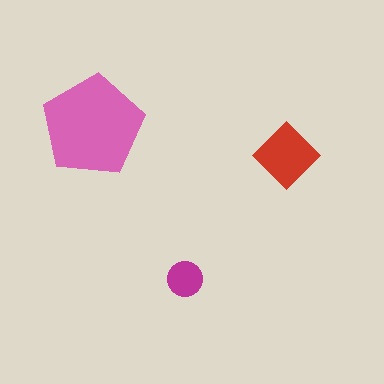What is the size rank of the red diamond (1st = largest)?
2nd.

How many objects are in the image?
There are 3 objects in the image.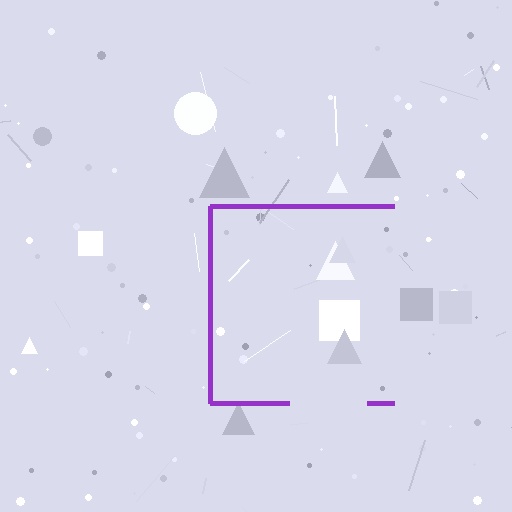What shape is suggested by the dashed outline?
The dashed outline suggests a square.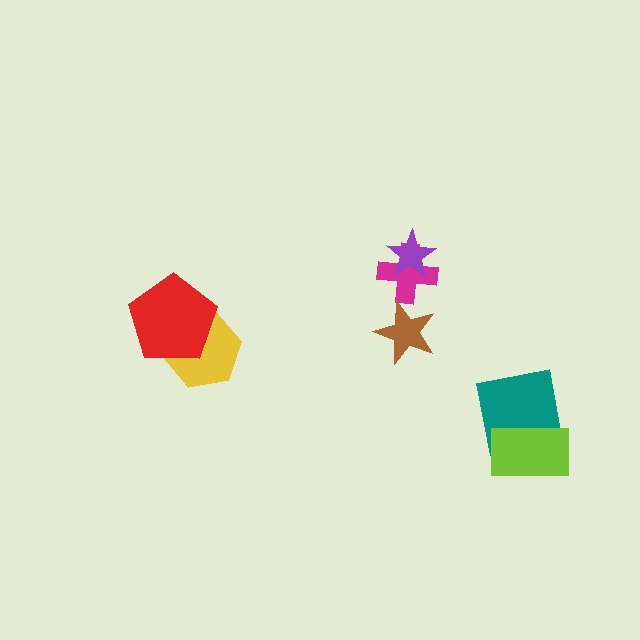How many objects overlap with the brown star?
0 objects overlap with the brown star.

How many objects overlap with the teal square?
1 object overlaps with the teal square.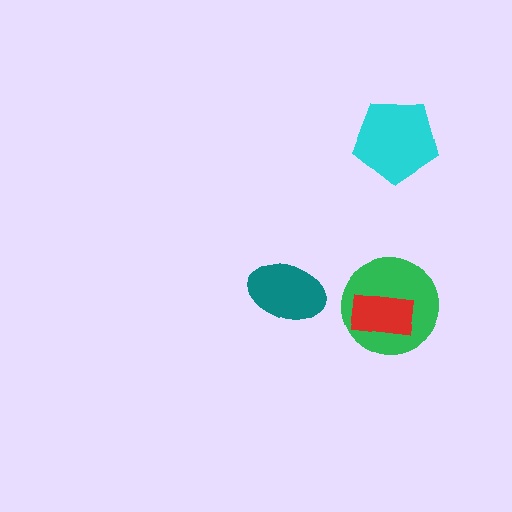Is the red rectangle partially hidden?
No, no other shape covers it.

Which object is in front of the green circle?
The red rectangle is in front of the green circle.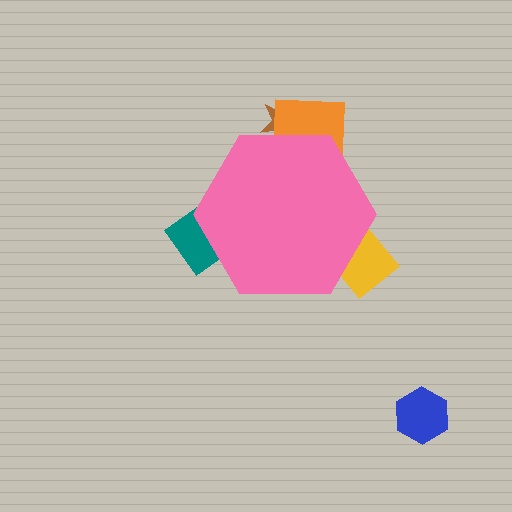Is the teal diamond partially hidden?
Yes, the teal diamond is partially hidden behind the pink hexagon.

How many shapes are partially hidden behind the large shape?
4 shapes are partially hidden.